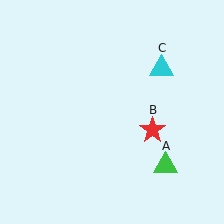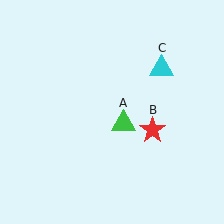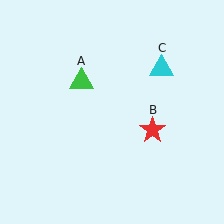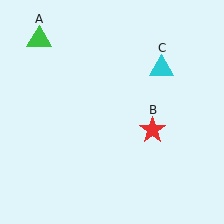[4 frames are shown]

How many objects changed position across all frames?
1 object changed position: green triangle (object A).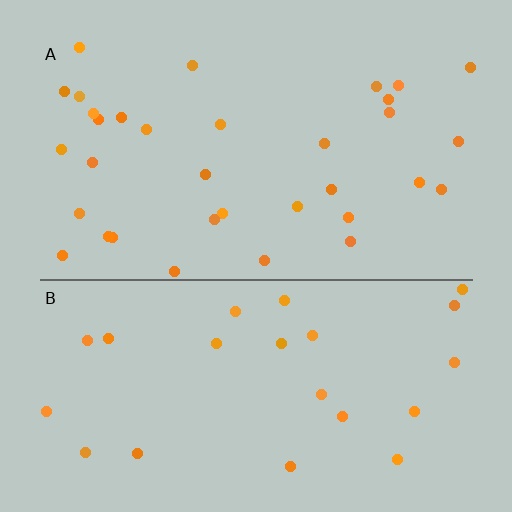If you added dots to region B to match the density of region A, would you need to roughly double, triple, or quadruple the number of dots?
Approximately double.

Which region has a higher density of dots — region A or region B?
A (the top).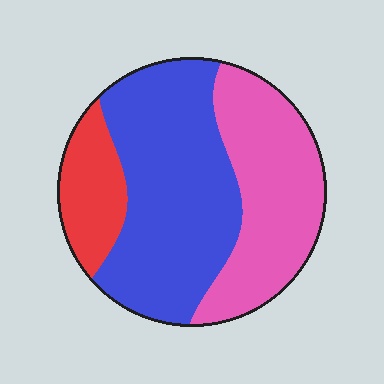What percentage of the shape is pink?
Pink covers about 35% of the shape.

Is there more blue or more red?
Blue.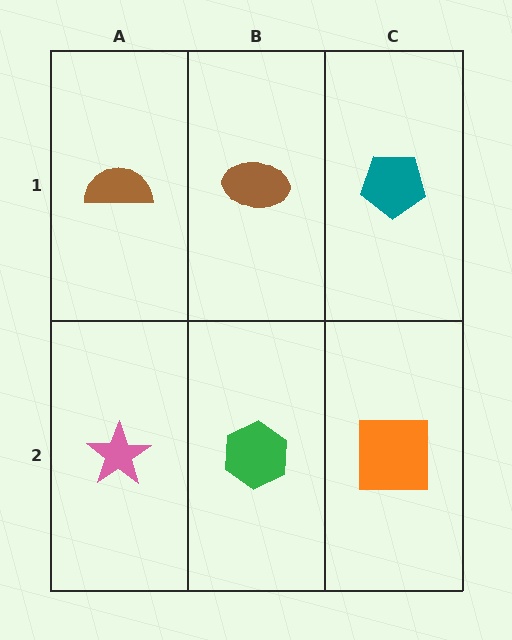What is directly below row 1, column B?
A green hexagon.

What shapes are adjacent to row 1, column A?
A pink star (row 2, column A), a brown ellipse (row 1, column B).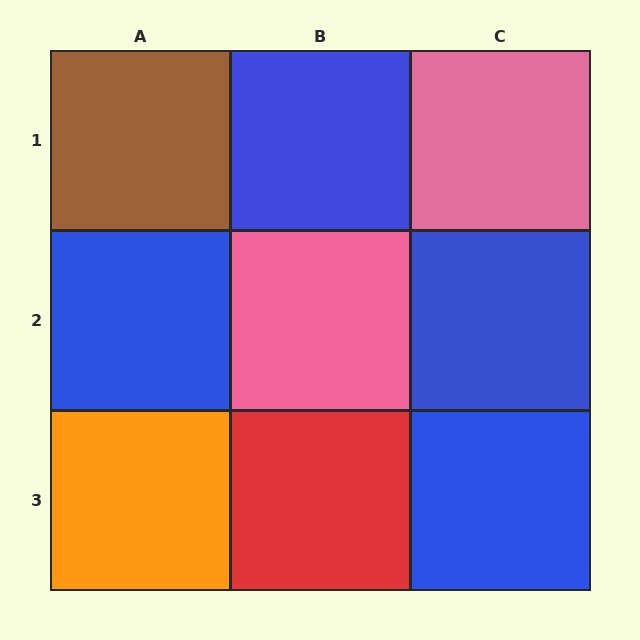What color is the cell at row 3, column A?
Orange.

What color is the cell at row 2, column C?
Blue.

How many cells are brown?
1 cell is brown.